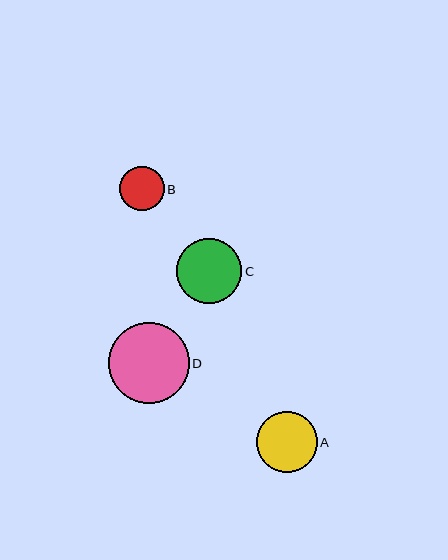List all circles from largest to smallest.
From largest to smallest: D, C, A, B.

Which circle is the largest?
Circle D is the largest with a size of approximately 81 pixels.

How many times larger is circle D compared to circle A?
Circle D is approximately 1.3 times the size of circle A.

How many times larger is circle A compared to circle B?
Circle A is approximately 1.4 times the size of circle B.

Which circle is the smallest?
Circle B is the smallest with a size of approximately 44 pixels.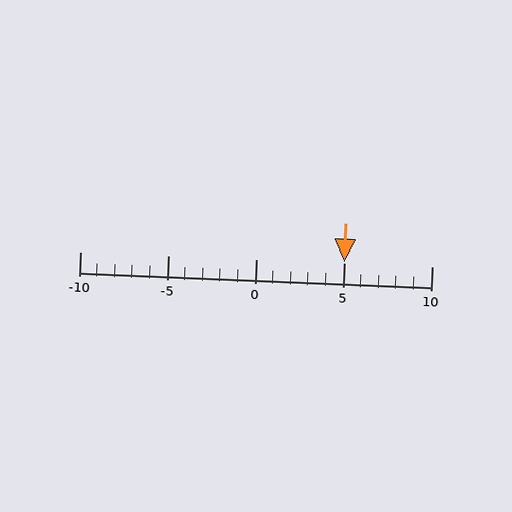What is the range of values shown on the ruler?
The ruler shows values from -10 to 10.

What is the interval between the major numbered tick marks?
The major tick marks are spaced 5 units apart.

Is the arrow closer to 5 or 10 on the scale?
The arrow is closer to 5.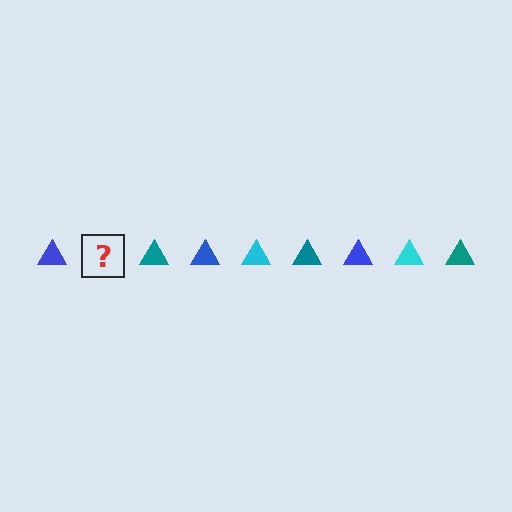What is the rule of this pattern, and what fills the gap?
The rule is that the pattern cycles through blue, cyan, teal triangles. The gap should be filled with a cyan triangle.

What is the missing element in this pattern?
The missing element is a cyan triangle.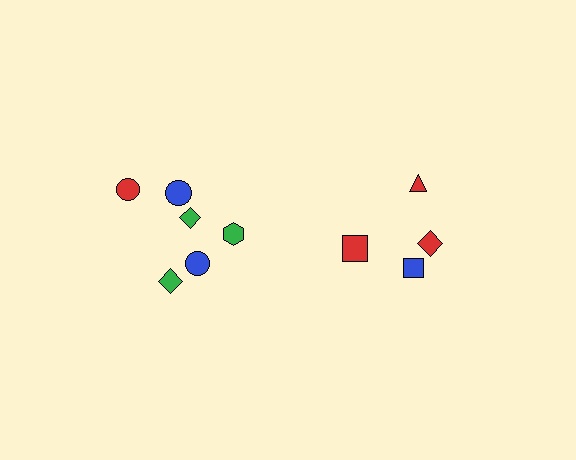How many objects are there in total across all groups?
There are 10 objects.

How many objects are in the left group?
There are 6 objects.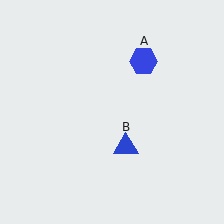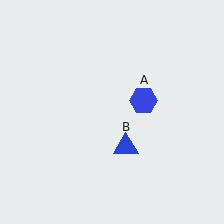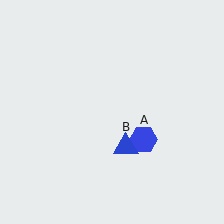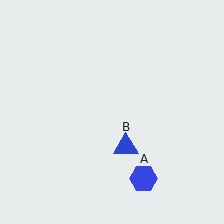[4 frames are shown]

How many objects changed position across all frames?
1 object changed position: blue hexagon (object A).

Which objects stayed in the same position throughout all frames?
Blue triangle (object B) remained stationary.